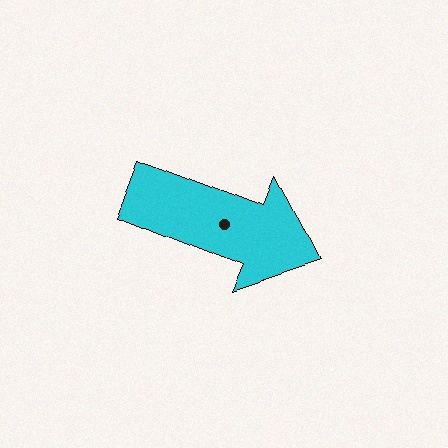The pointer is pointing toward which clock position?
Roughly 4 o'clock.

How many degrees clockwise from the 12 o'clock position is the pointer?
Approximately 112 degrees.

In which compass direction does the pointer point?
East.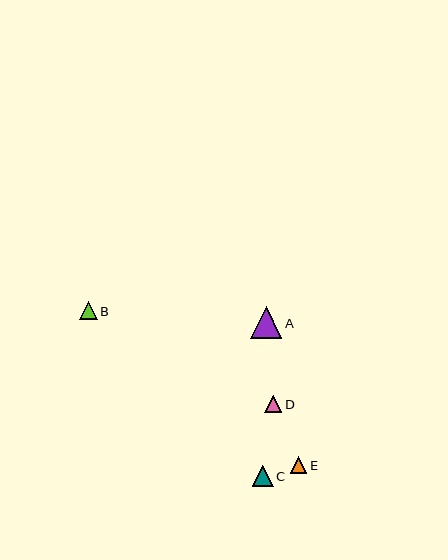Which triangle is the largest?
Triangle A is the largest with a size of approximately 31 pixels.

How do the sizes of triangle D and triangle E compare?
Triangle D and triangle E are approximately the same size.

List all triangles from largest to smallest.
From largest to smallest: A, C, B, D, E.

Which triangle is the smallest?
Triangle E is the smallest with a size of approximately 17 pixels.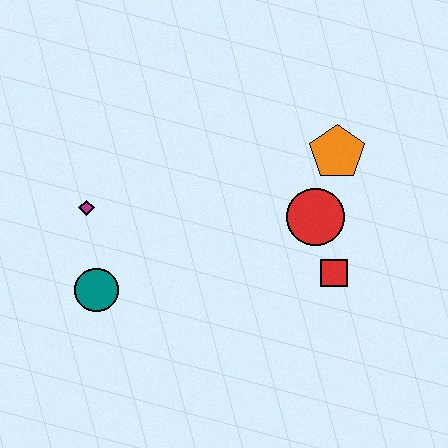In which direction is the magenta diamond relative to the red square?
The magenta diamond is to the left of the red square.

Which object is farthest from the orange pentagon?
The teal circle is farthest from the orange pentagon.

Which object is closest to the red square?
The red circle is closest to the red square.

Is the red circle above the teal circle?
Yes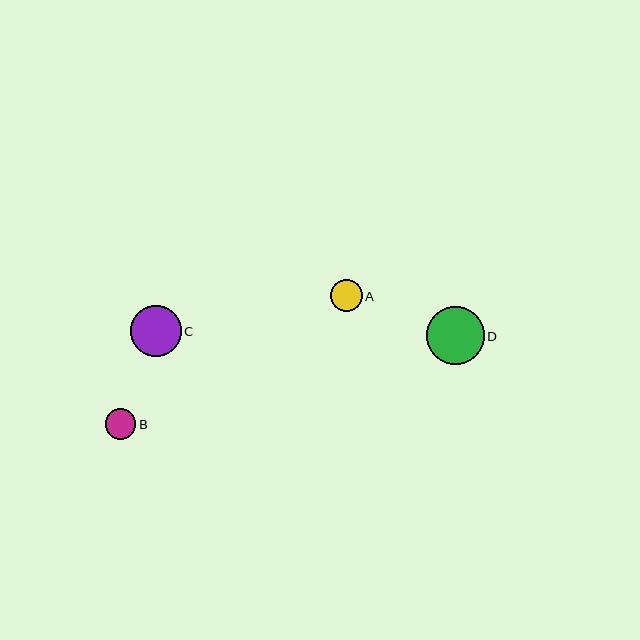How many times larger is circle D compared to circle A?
Circle D is approximately 1.8 times the size of circle A.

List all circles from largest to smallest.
From largest to smallest: D, C, A, B.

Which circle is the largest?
Circle D is the largest with a size of approximately 58 pixels.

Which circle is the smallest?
Circle B is the smallest with a size of approximately 31 pixels.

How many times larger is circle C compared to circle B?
Circle C is approximately 1.7 times the size of circle B.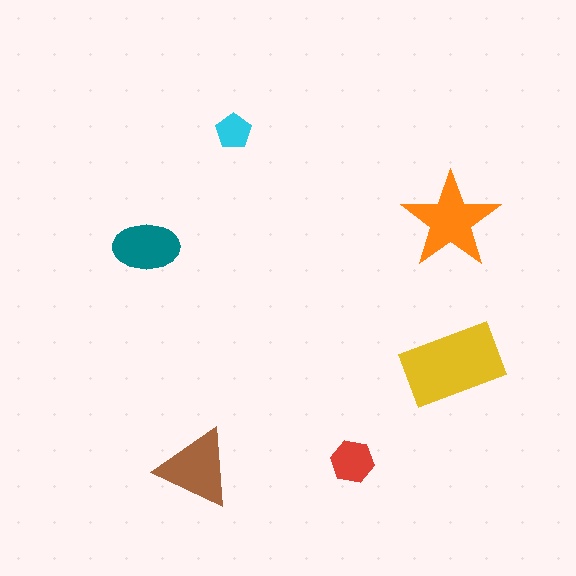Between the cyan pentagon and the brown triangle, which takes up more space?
The brown triangle.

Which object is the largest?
The yellow rectangle.